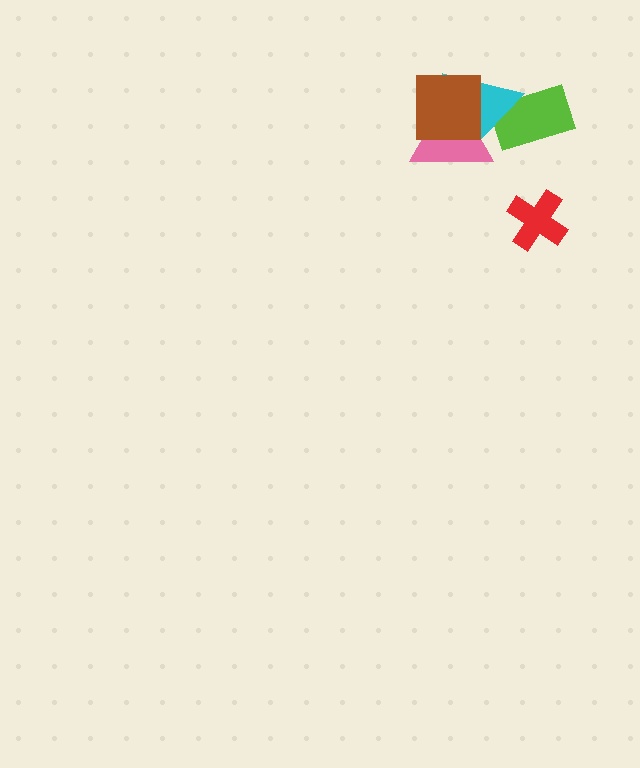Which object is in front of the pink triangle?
The brown square is in front of the pink triangle.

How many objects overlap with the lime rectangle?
1 object overlaps with the lime rectangle.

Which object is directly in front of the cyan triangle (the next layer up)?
The pink triangle is directly in front of the cyan triangle.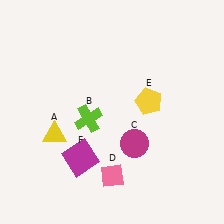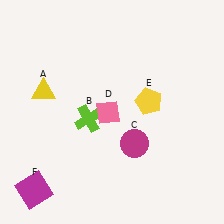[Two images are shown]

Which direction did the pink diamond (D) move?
The pink diamond (D) moved up.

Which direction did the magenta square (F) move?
The magenta square (F) moved left.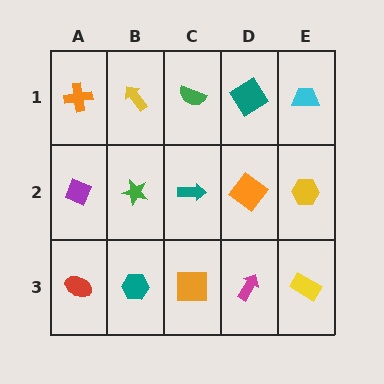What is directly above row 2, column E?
A cyan trapezoid.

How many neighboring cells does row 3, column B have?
3.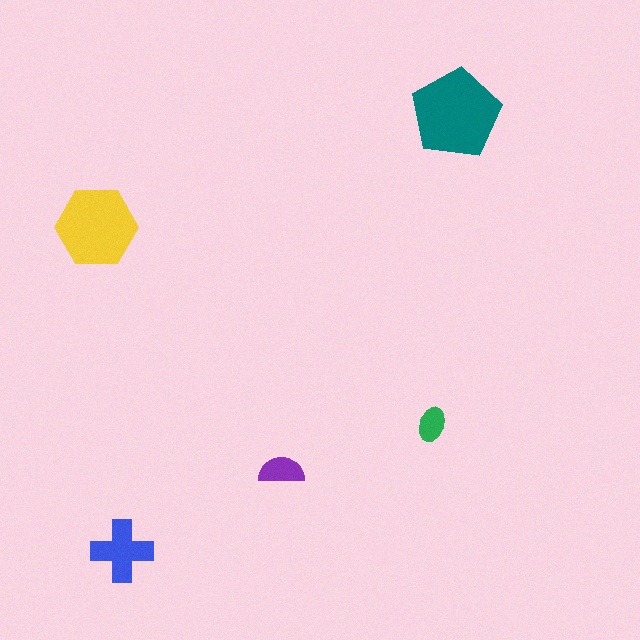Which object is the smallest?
The green ellipse.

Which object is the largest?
The teal pentagon.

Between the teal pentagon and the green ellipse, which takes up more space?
The teal pentagon.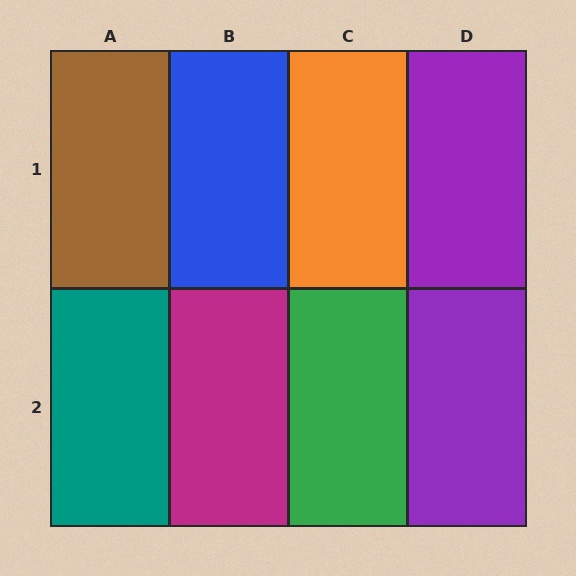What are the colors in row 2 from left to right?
Teal, magenta, green, purple.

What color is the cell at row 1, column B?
Blue.